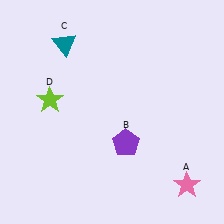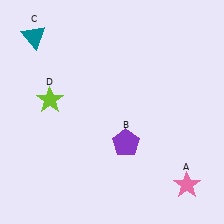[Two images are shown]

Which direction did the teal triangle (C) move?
The teal triangle (C) moved left.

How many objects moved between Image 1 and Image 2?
1 object moved between the two images.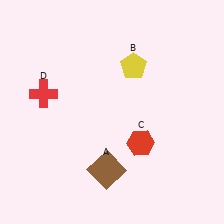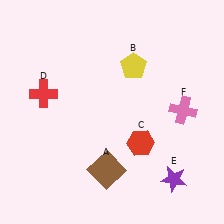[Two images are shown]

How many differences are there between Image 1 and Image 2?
There are 2 differences between the two images.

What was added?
A purple star (E), a pink cross (F) were added in Image 2.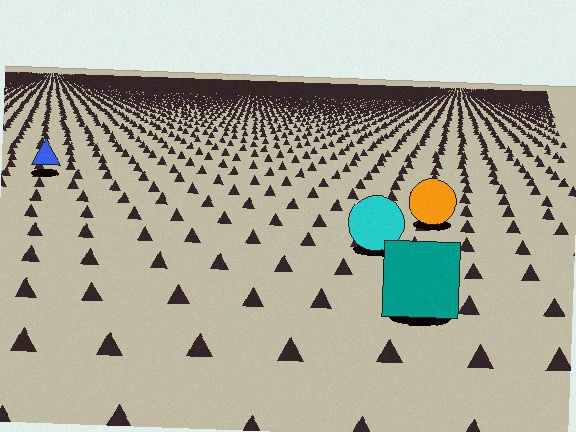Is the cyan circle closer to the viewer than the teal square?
No. The teal square is closer — you can tell from the texture gradient: the ground texture is coarser near it.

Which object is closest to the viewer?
The teal square is closest. The texture marks near it are larger and more spread out.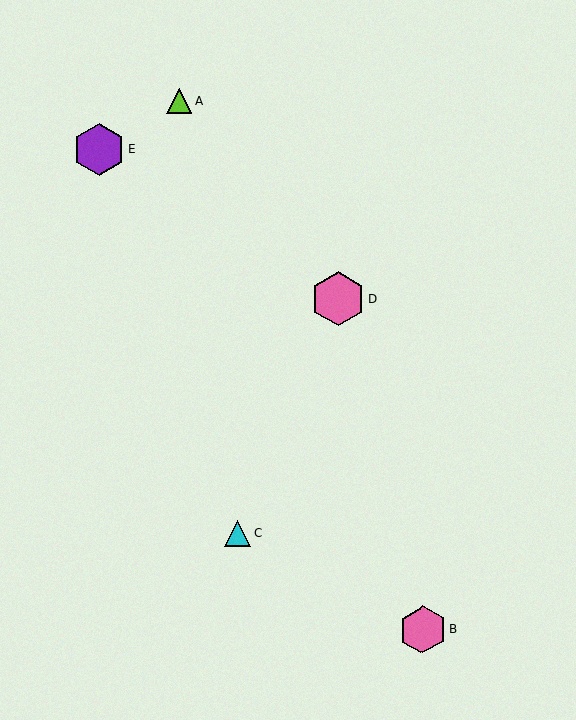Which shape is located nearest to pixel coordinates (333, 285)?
The pink hexagon (labeled D) at (338, 298) is nearest to that location.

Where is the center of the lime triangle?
The center of the lime triangle is at (179, 102).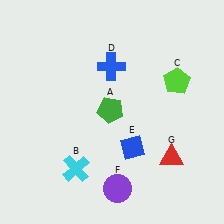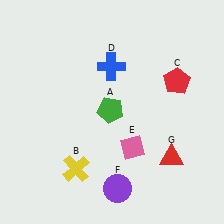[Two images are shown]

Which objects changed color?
B changed from cyan to yellow. C changed from lime to red. E changed from blue to pink.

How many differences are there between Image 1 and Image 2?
There are 3 differences between the two images.